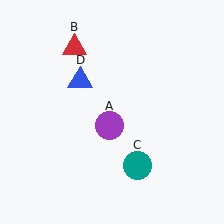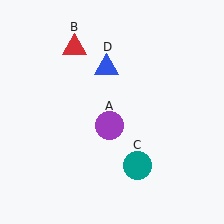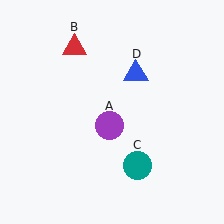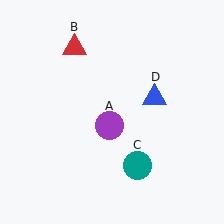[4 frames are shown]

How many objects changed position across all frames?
1 object changed position: blue triangle (object D).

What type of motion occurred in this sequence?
The blue triangle (object D) rotated clockwise around the center of the scene.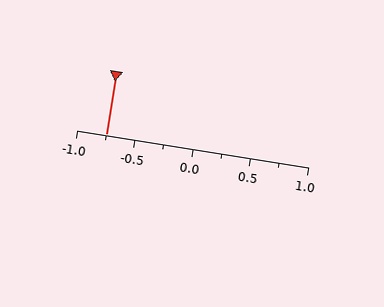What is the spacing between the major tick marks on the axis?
The major ticks are spaced 0.5 apart.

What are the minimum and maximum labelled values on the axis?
The axis runs from -1.0 to 1.0.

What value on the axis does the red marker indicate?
The marker indicates approximately -0.75.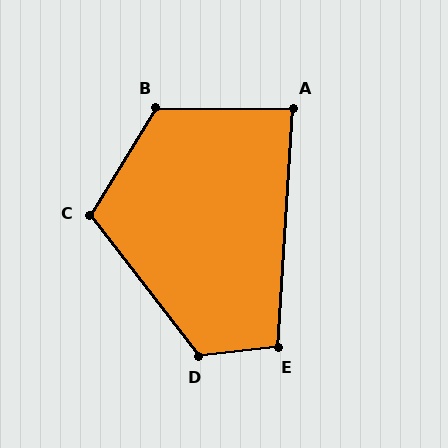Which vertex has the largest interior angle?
B, at approximately 121 degrees.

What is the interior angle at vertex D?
Approximately 121 degrees (obtuse).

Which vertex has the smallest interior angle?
A, at approximately 87 degrees.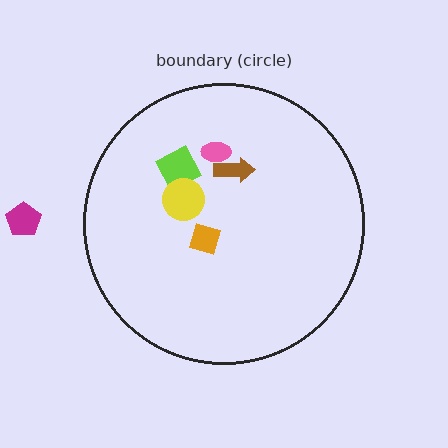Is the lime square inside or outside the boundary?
Inside.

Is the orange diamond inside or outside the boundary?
Inside.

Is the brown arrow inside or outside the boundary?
Inside.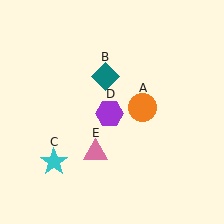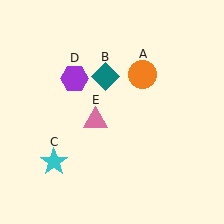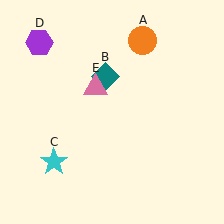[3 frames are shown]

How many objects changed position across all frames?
3 objects changed position: orange circle (object A), purple hexagon (object D), pink triangle (object E).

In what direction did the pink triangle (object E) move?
The pink triangle (object E) moved up.